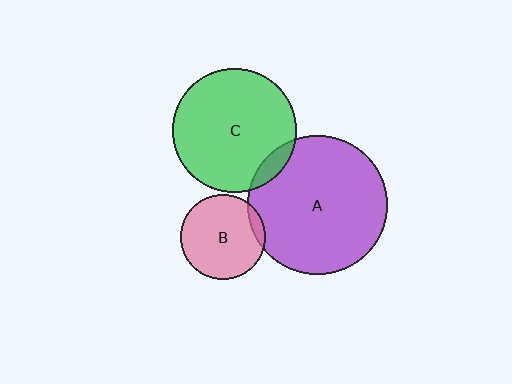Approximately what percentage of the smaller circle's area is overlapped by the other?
Approximately 10%.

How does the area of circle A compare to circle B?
Approximately 2.7 times.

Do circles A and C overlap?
Yes.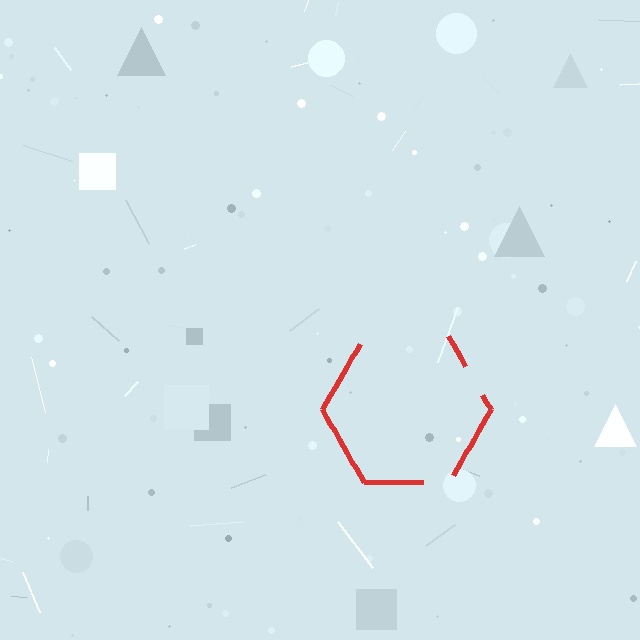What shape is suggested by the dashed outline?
The dashed outline suggests a hexagon.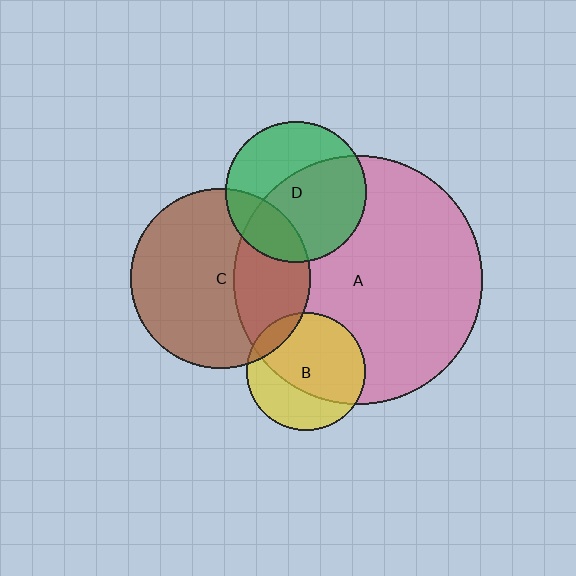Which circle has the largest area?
Circle A (pink).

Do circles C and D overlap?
Yes.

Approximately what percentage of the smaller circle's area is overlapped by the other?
Approximately 20%.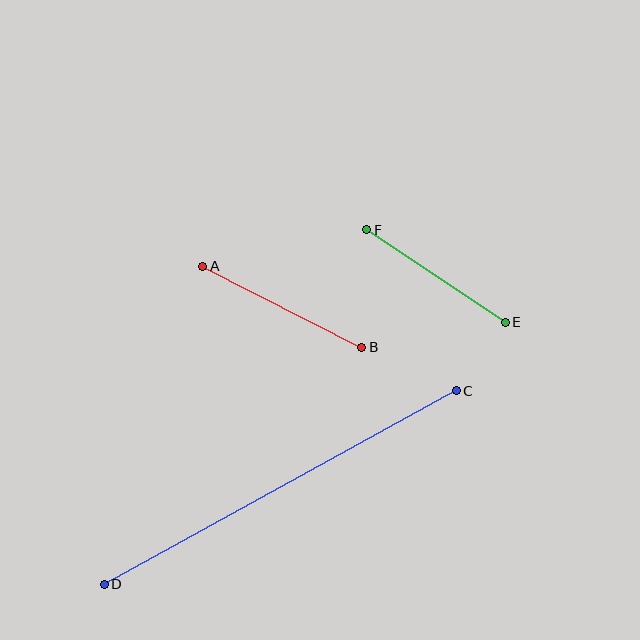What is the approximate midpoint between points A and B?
The midpoint is at approximately (282, 307) pixels.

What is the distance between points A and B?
The distance is approximately 178 pixels.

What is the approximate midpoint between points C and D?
The midpoint is at approximately (280, 488) pixels.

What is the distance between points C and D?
The distance is approximately 402 pixels.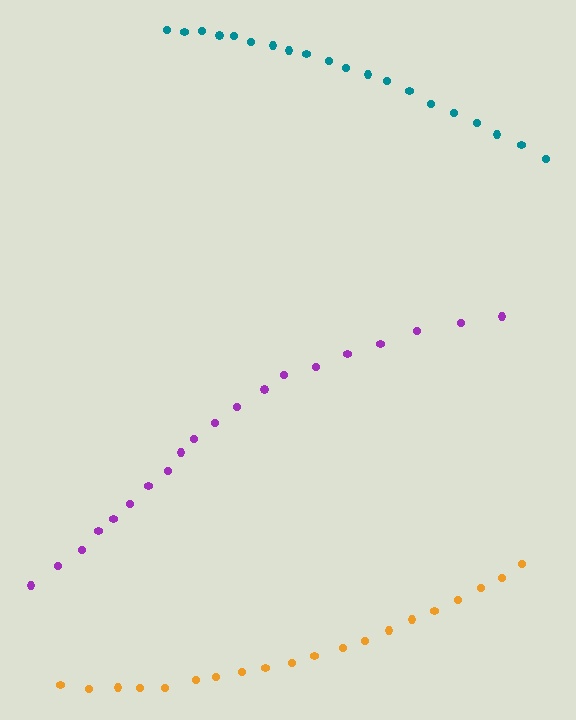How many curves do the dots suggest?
There are 3 distinct paths.